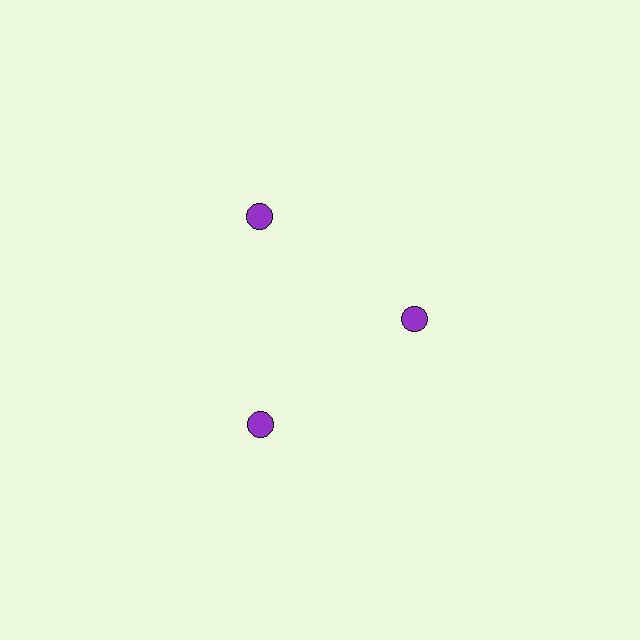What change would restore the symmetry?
The symmetry would be restored by moving it outward, back onto the ring so that all 3 circles sit at equal angles and equal distance from the center.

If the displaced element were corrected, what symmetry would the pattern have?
It would have 3-fold rotational symmetry — the pattern would map onto itself every 120 degrees.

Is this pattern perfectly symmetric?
No. The 3 purple circles are arranged in a ring, but one element near the 3 o'clock position is pulled inward toward the center, breaking the 3-fold rotational symmetry.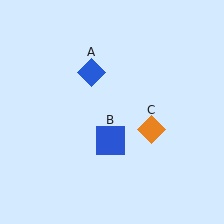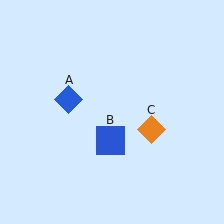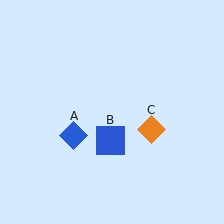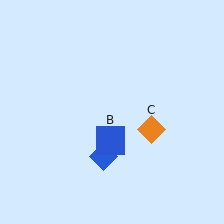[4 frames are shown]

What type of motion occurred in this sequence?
The blue diamond (object A) rotated counterclockwise around the center of the scene.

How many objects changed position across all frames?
1 object changed position: blue diamond (object A).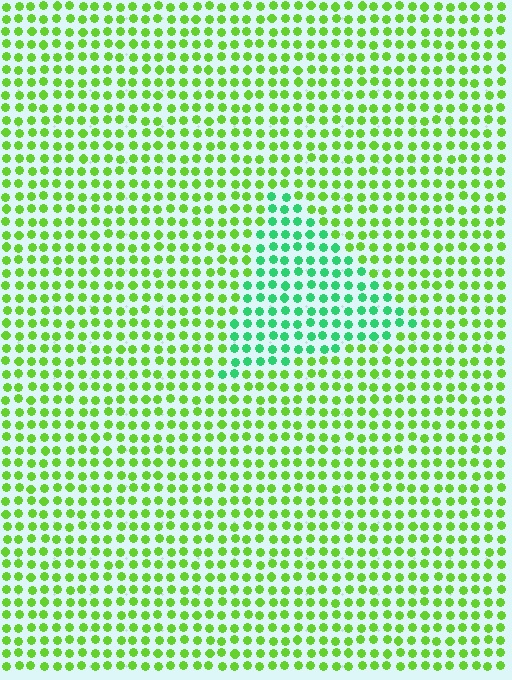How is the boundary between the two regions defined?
The boundary is defined purely by a slight shift in hue (about 44 degrees). Spacing, size, and orientation are identical on both sides.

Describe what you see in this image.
The image is filled with small lime elements in a uniform arrangement. A triangle-shaped region is visible where the elements are tinted to a slightly different hue, forming a subtle color boundary.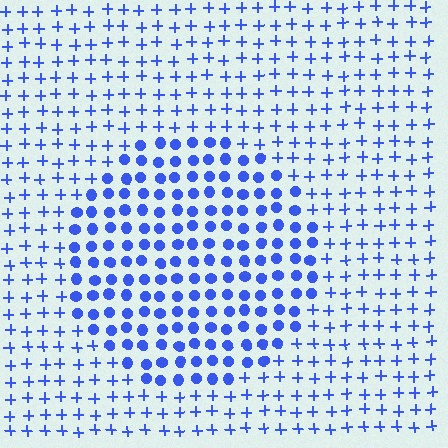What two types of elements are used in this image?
The image uses circles inside the circle region and plus signs outside it.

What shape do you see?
I see a circle.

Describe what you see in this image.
The image is filled with small blue elements arranged in a uniform grid. A circle-shaped region contains circles, while the surrounding area contains plus signs. The boundary is defined purely by the change in element shape.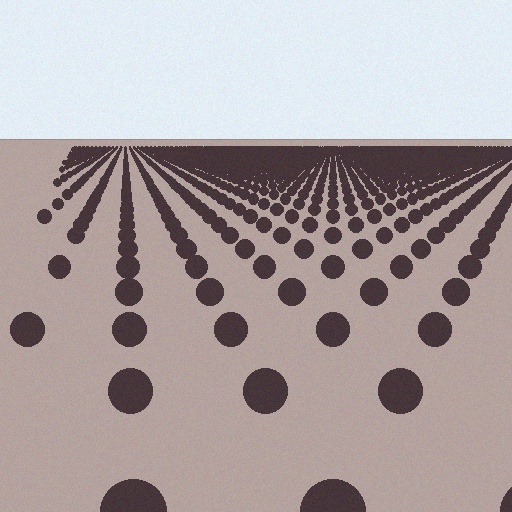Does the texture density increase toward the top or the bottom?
Density increases toward the top.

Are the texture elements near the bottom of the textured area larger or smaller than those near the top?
Larger. Near the bottom, elements are closer to the viewer and appear at a bigger on-screen size.